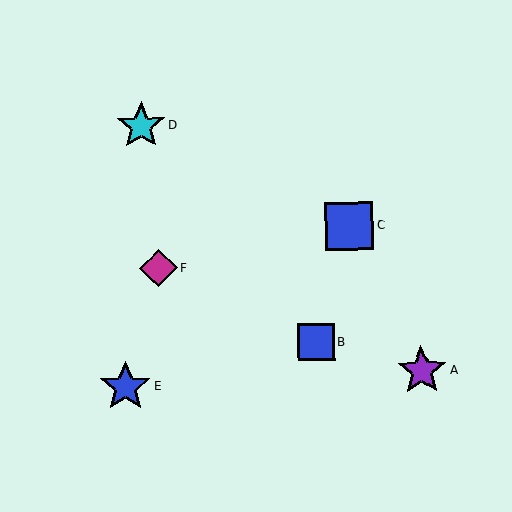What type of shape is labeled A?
Shape A is a purple star.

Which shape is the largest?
The blue star (labeled E) is the largest.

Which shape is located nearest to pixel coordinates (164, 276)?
The magenta diamond (labeled F) at (159, 268) is nearest to that location.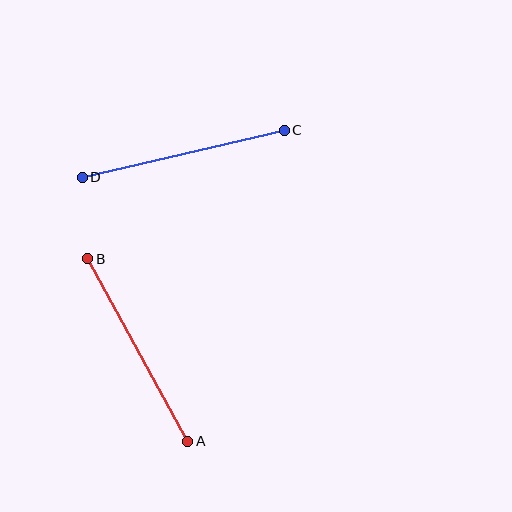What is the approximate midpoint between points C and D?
The midpoint is at approximately (183, 154) pixels.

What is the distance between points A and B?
The distance is approximately 208 pixels.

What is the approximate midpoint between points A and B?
The midpoint is at approximately (138, 350) pixels.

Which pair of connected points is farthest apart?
Points A and B are farthest apart.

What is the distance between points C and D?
The distance is approximately 208 pixels.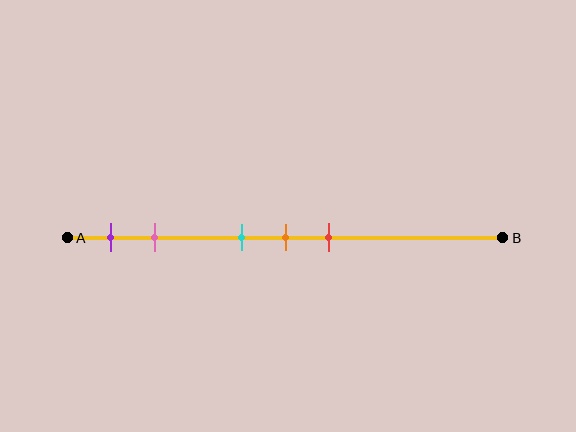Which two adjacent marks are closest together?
The cyan and orange marks are the closest adjacent pair.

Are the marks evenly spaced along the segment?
No, the marks are not evenly spaced.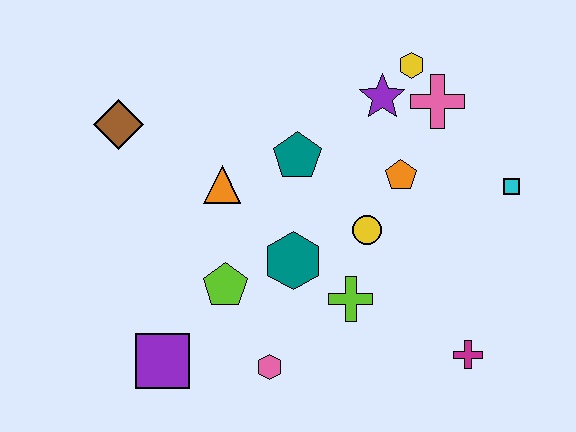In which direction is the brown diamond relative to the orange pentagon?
The brown diamond is to the left of the orange pentagon.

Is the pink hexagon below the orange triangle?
Yes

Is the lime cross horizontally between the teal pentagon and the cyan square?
Yes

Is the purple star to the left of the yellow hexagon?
Yes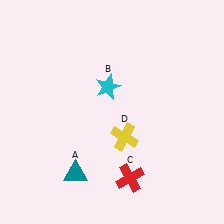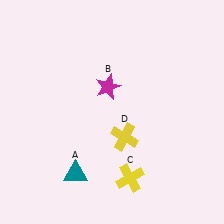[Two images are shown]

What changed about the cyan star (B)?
In Image 1, B is cyan. In Image 2, it changed to magenta.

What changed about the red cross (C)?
In Image 1, C is red. In Image 2, it changed to yellow.